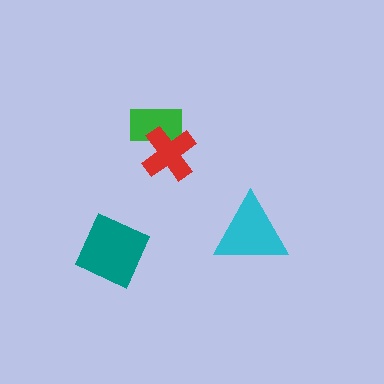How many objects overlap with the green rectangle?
1 object overlaps with the green rectangle.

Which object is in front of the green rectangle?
The red cross is in front of the green rectangle.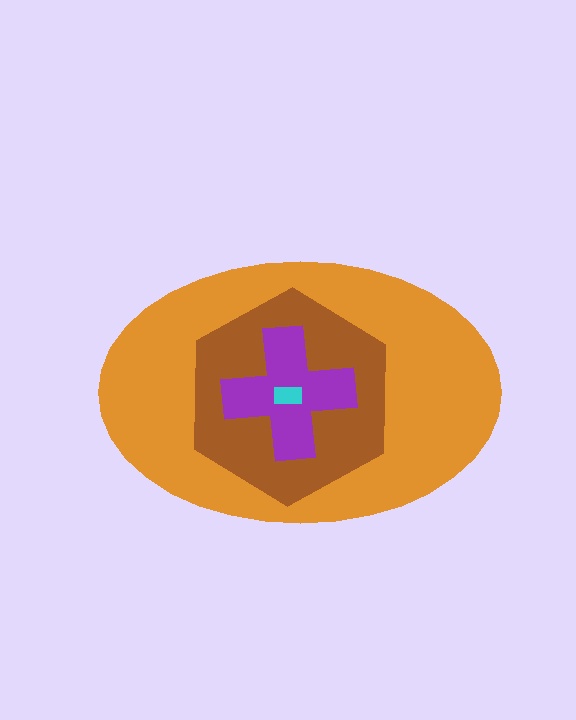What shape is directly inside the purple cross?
The cyan rectangle.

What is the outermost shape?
The orange ellipse.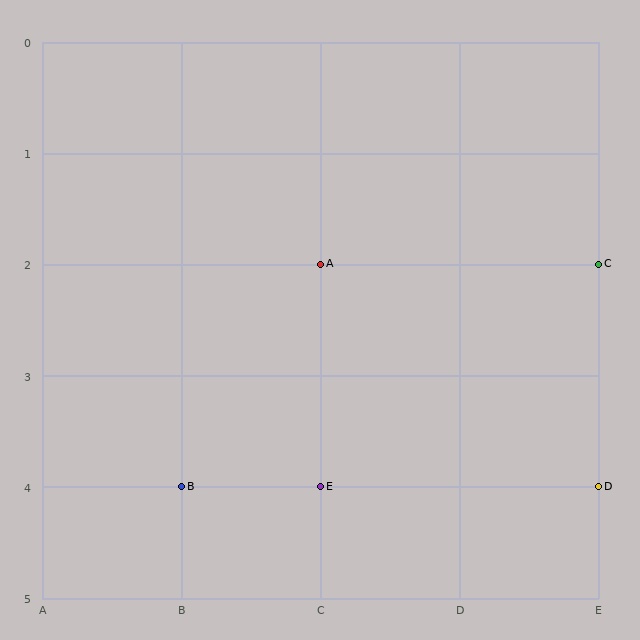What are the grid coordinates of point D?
Point D is at grid coordinates (E, 4).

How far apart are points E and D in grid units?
Points E and D are 2 columns apart.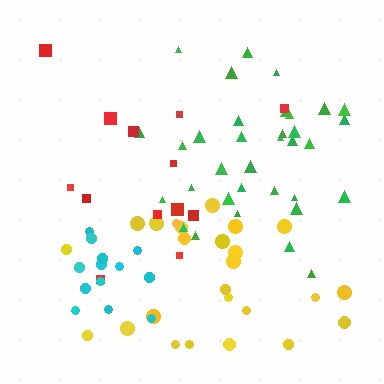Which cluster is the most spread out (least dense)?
Red.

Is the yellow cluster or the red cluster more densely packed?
Yellow.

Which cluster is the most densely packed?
Cyan.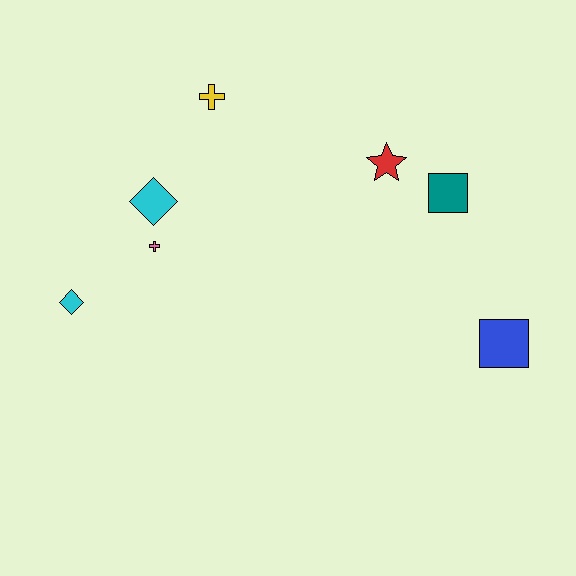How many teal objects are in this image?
There is 1 teal object.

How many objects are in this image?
There are 7 objects.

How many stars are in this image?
There is 1 star.